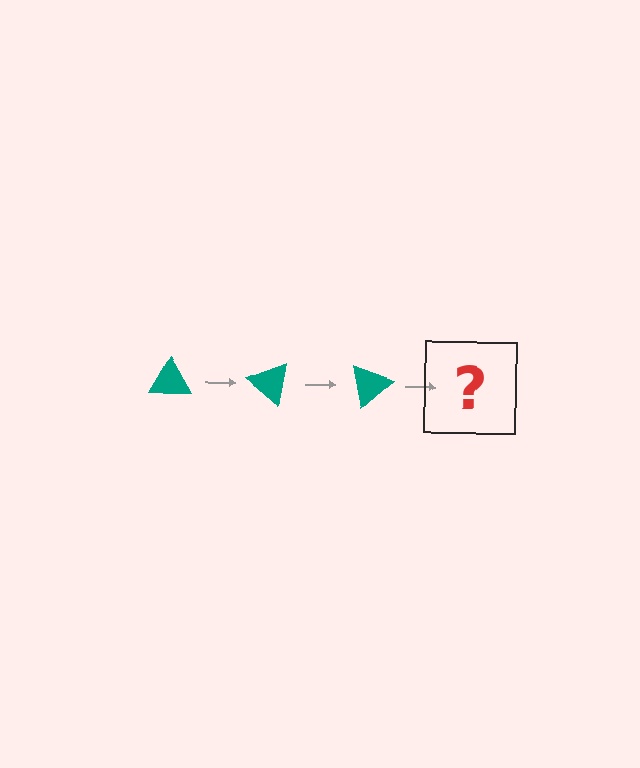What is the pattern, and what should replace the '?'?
The pattern is that the triangle rotates 40 degrees each step. The '?' should be a teal triangle rotated 120 degrees.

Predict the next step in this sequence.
The next step is a teal triangle rotated 120 degrees.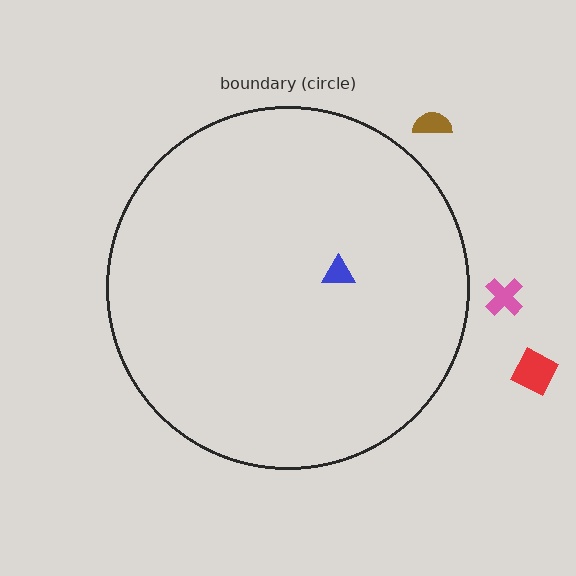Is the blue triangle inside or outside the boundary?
Inside.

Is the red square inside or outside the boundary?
Outside.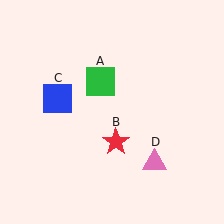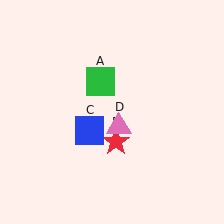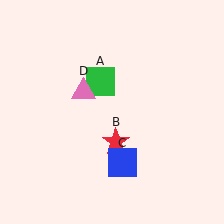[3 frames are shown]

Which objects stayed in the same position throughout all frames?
Green square (object A) and red star (object B) remained stationary.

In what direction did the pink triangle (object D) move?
The pink triangle (object D) moved up and to the left.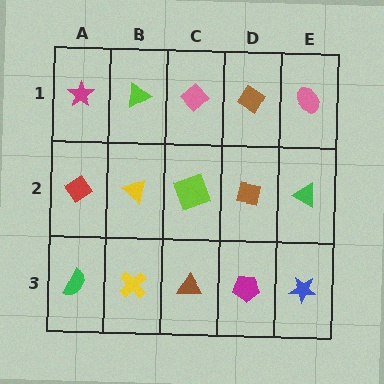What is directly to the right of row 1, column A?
A lime triangle.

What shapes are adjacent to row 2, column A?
A magenta star (row 1, column A), a green semicircle (row 3, column A), a yellow triangle (row 2, column B).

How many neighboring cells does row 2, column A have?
3.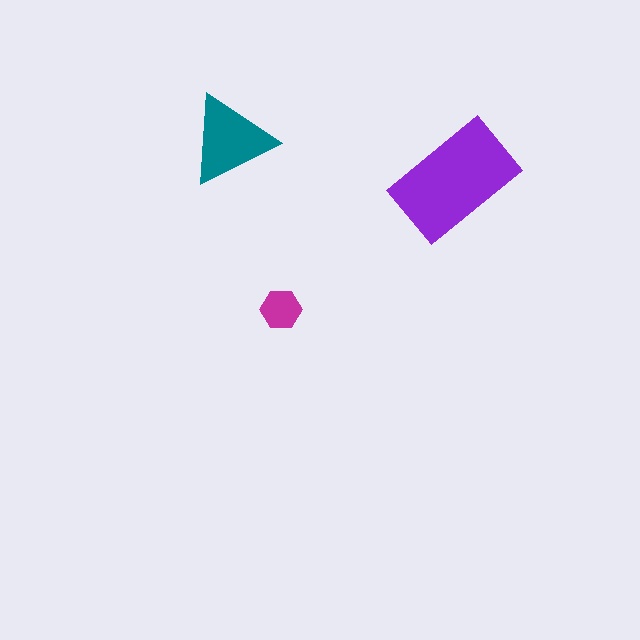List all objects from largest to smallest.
The purple rectangle, the teal triangle, the magenta hexagon.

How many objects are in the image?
There are 3 objects in the image.